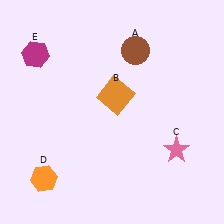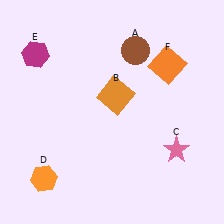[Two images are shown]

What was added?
An orange square (F) was added in Image 2.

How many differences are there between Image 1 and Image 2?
There is 1 difference between the two images.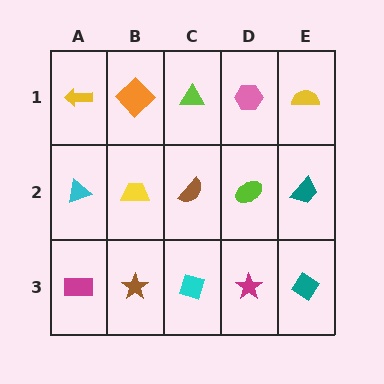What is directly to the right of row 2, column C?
A lime ellipse.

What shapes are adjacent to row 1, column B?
A yellow trapezoid (row 2, column B), a yellow arrow (row 1, column A), a lime triangle (row 1, column C).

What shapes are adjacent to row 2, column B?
An orange diamond (row 1, column B), a brown star (row 3, column B), a cyan triangle (row 2, column A), a brown semicircle (row 2, column C).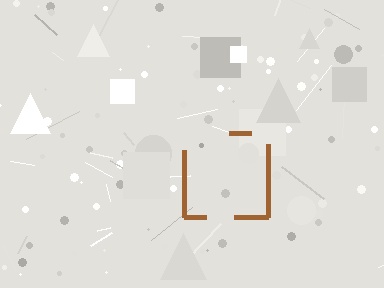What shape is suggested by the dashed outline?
The dashed outline suggests a square.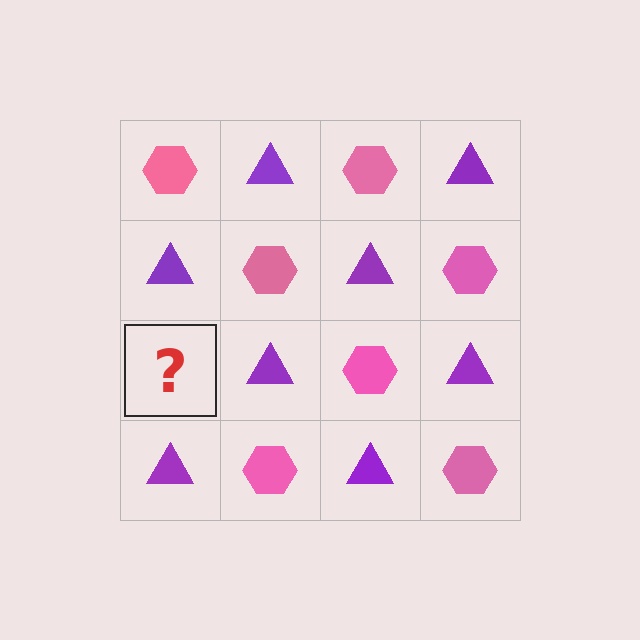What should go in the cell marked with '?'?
The missing cell should contain a pink hexagon.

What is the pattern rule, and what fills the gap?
The rule is that it alternates pink hexagon and purple triangle in a checkerboard pattern. The gap should be filled with a pink hexagon.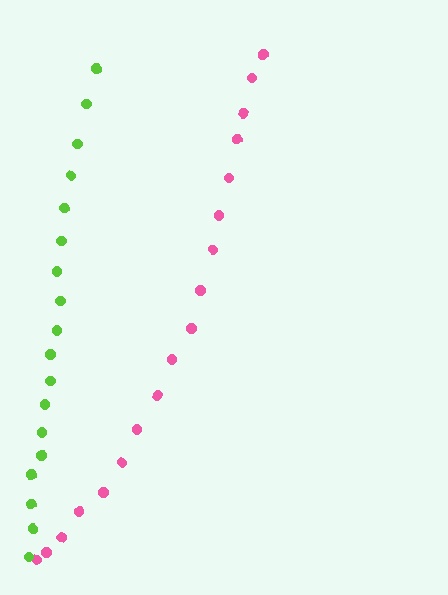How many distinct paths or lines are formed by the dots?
There are 2 distinct paths.